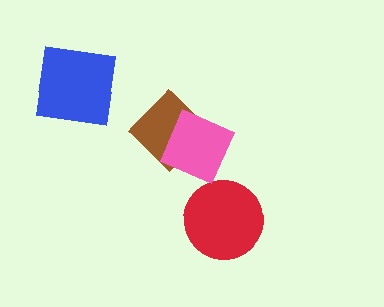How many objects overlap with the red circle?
0 objects overlap with the red circle.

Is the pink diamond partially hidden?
No, no other shape covers it.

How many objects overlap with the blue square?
0 objects overlap with the blue square.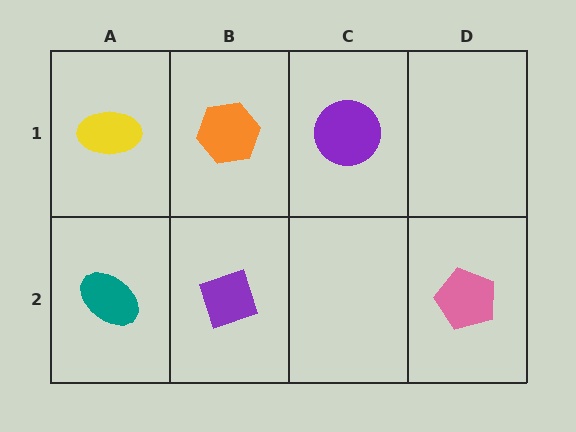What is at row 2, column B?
A purple diamond.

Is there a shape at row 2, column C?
No, that cell is empty.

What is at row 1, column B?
An orange hexagon.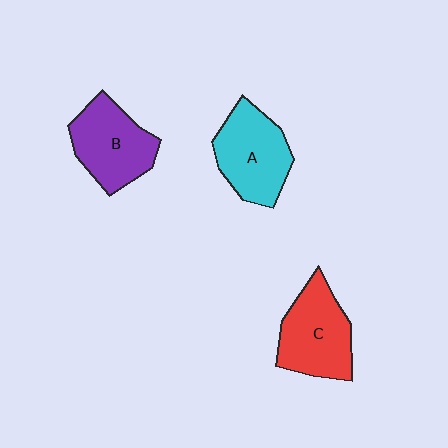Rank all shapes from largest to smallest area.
From largest to smallest: C (red), A (cyan), B (purple).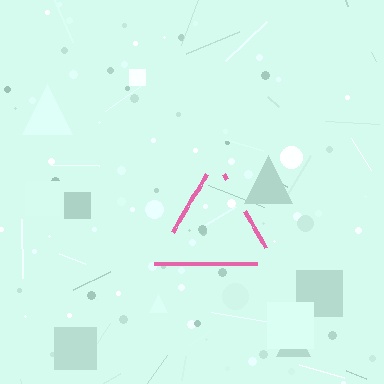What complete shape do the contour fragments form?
The contour fragments form a triangle.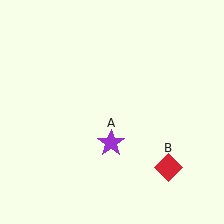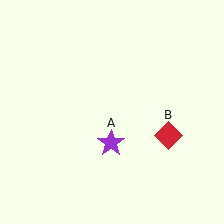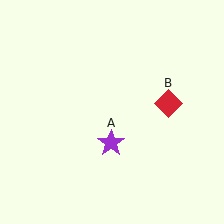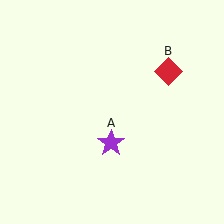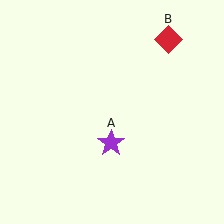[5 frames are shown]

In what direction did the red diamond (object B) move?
The red diamond (object B) moved up.